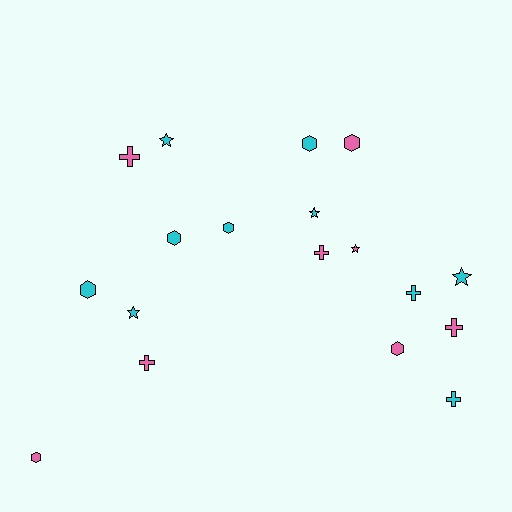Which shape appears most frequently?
Hexagon, with 7 objects.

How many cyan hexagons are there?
There are 4 cyan hexagons.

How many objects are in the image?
There are 18 objects.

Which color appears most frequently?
Cyan, with 10 objects.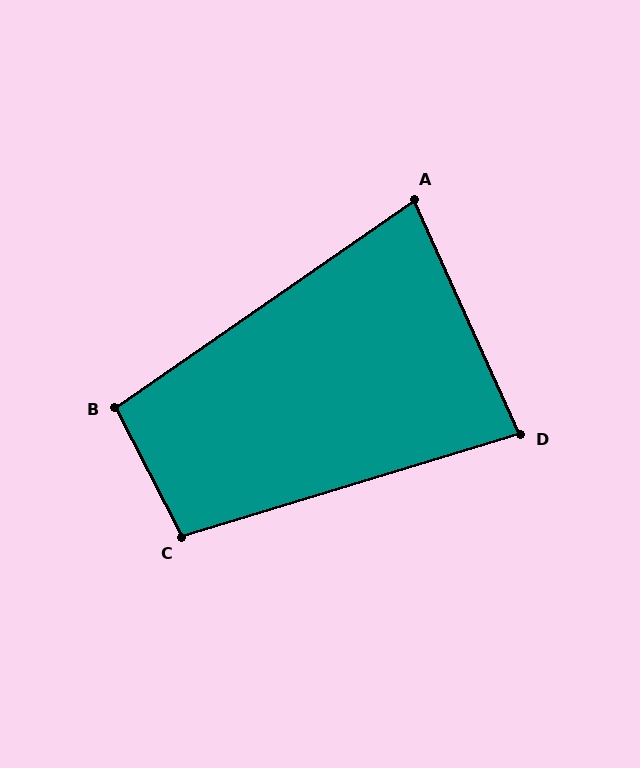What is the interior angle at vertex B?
Approximately 97 degrees (obtuse).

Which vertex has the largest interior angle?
C, at approximately 100 degrees.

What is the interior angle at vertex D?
Approximately 83 degrees (acute).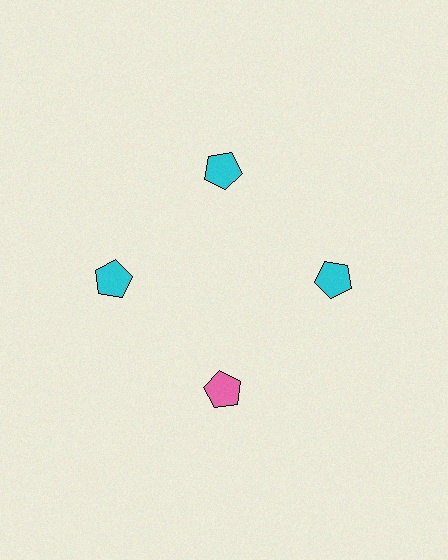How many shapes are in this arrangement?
There are 4 shapes arranged in a ring pattern.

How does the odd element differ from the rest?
It has a different color: pink instead of cyan.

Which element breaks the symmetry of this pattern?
The pink pentagon at roughly the 6 o'clock position breaks the symmetry. All other shapes are cyan pentagons.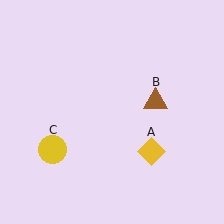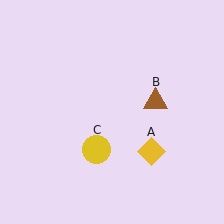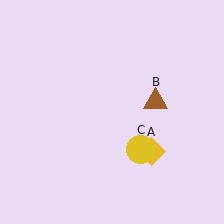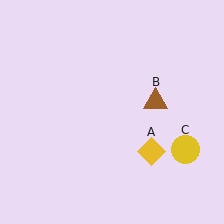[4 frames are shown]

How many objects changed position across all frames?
1 object changed position: yellow circle (object C).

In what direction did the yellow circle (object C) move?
The yellow circle (object C) moved right.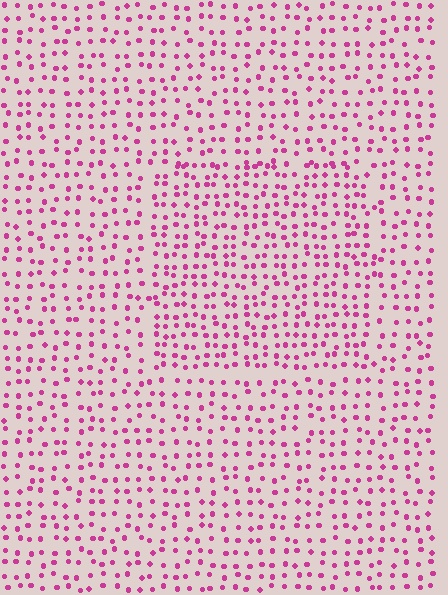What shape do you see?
I see a rectangle.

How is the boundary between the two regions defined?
The boundary is defined by a change in element density (approximately 1.5x ratio). All elements are the same color, size, and shape.